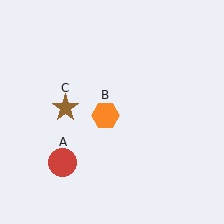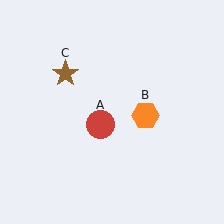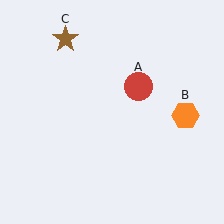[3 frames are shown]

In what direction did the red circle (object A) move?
The red circle (object A) moved up and to the right.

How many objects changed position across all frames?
3 objects changed position: red circle (object A), orange hexagon (object B), brown star (object C).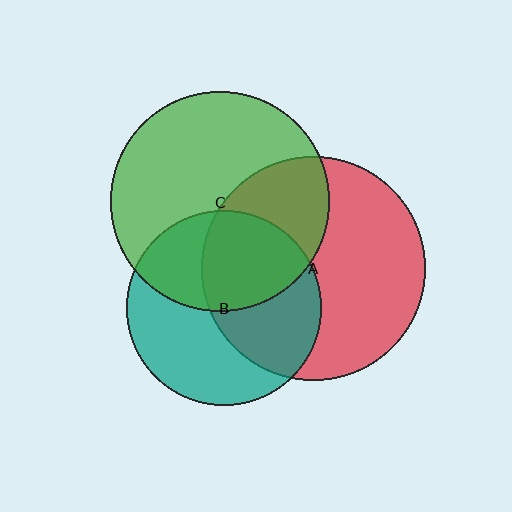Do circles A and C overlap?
Yes.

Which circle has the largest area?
Circle A (red).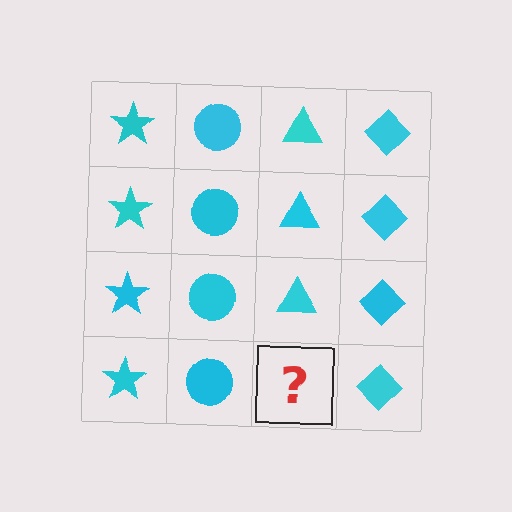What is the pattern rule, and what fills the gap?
The rule is that each column has a consistent shape. The gap should be filled with a cyan triangle.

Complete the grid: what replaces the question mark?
The question mark should be replaced with a cyan triangle.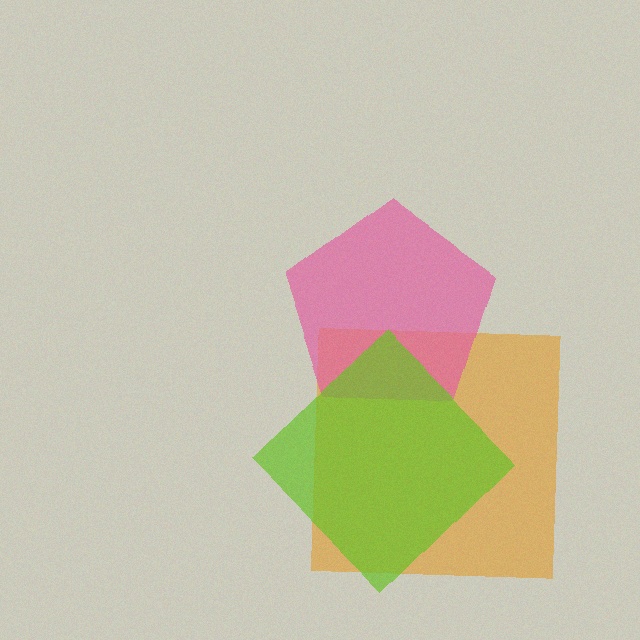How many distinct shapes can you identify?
There are 3 distinct shapes: an orange square, a pink pentagon, a lime diamond.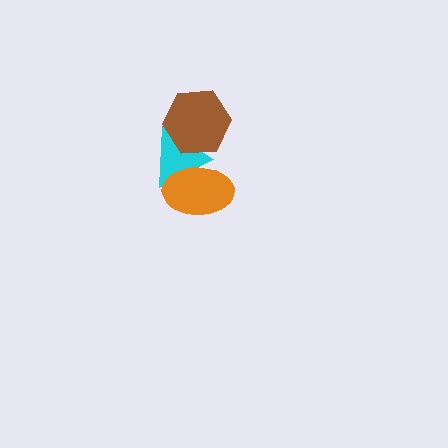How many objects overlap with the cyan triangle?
2 objects overlap with the cyan triangle.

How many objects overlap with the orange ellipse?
1 object overlaps with the orange ellipse.